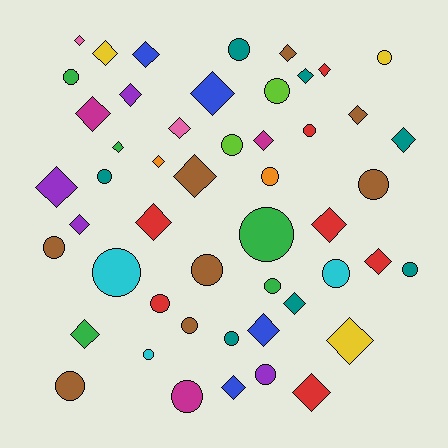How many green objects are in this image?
There are 5 green objects.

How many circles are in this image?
There are 23 circles.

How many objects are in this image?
There are 50 objects.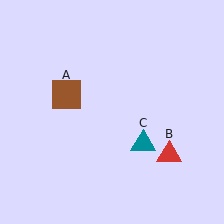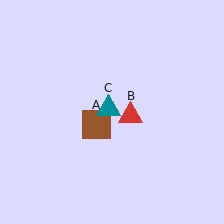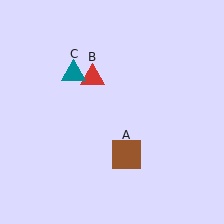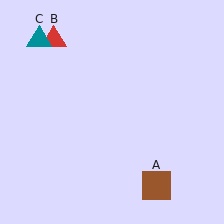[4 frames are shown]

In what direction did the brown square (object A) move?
The brown square (object A) moved down and to the right.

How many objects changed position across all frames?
3 objects changed position: brown square (object A), red triangle (object B), teal triangle (object C).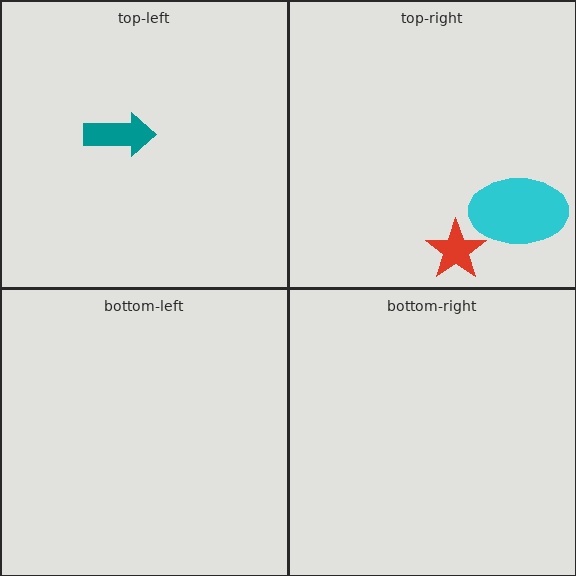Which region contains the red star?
The top-right region.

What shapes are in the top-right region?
The cyan ellipse, the red star.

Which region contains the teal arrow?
The top-left region.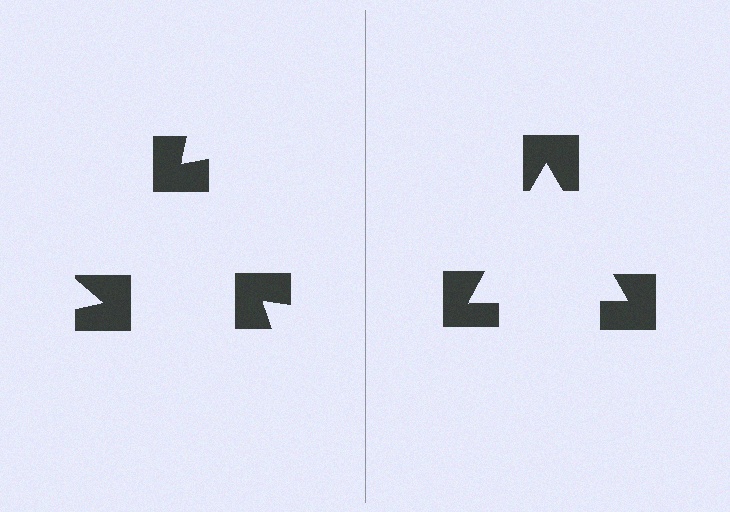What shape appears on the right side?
An illusory triangle.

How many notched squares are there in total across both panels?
6 — 3 on each side.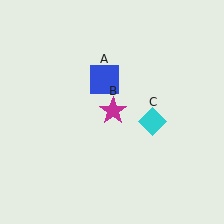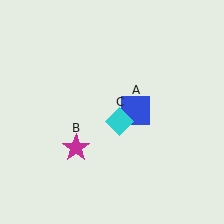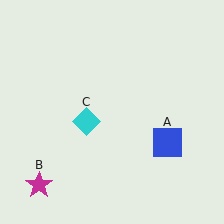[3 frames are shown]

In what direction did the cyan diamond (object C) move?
The cyan diamond (object C) moved left.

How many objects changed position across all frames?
3 objects changed position: blue square (object A), magenta star (object B), cyan diamond (object C).